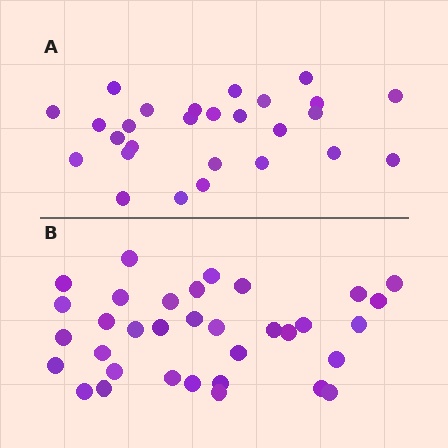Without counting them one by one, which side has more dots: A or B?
Region B (the bottom region) has more dots.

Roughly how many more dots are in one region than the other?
Region B has roughly 8 or so more dots than region A.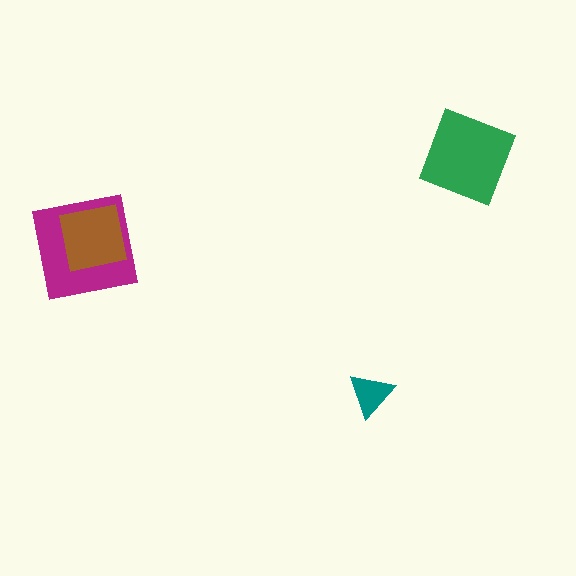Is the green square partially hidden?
No, no other shape covers it.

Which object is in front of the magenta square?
The brown square is in front of the magenta square.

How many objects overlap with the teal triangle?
0 objects overlap with the teal triangle.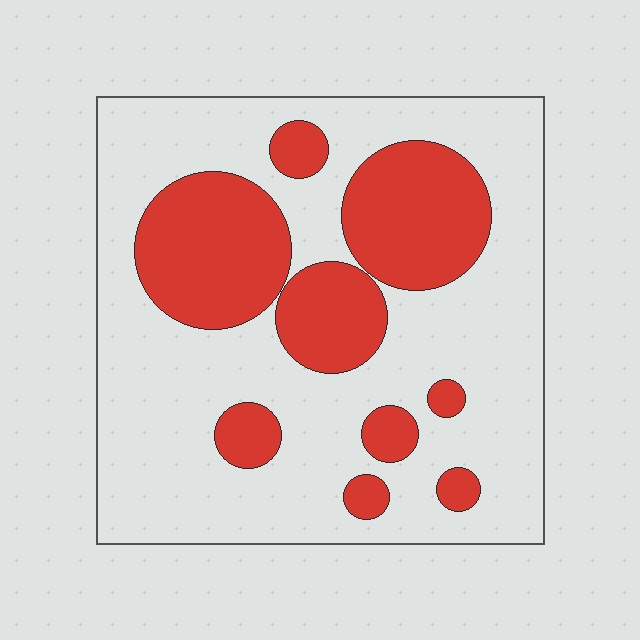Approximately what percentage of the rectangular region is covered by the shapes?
Approximately 30%.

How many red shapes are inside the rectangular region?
9.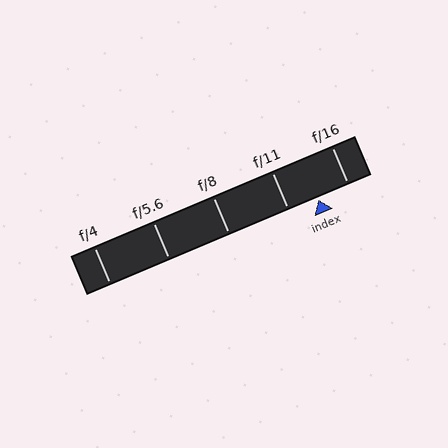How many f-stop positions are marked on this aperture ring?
There are 5 f-stop positions marked.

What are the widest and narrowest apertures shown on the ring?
The widest aperture shown is f/4 and the narrowest is f/16.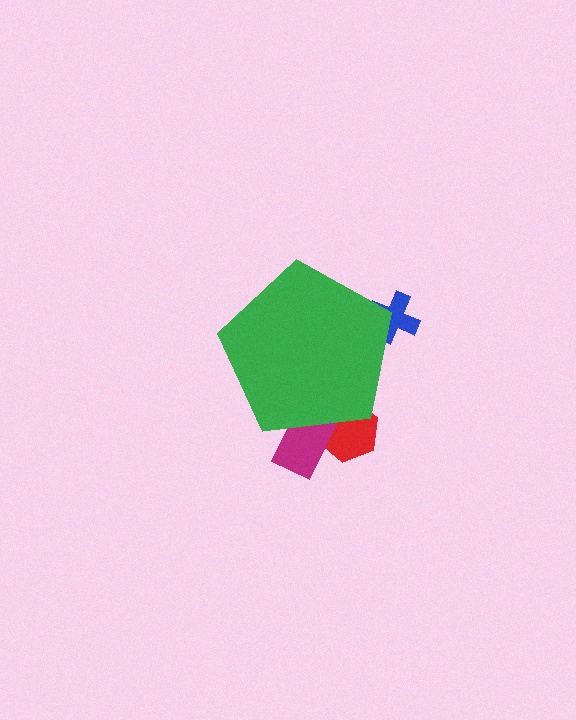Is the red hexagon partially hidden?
Yes, the red hexagon is partially hidden behind the green pentagon.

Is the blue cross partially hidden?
Yes, the blue cross is partially hidden behind the green pentagon.